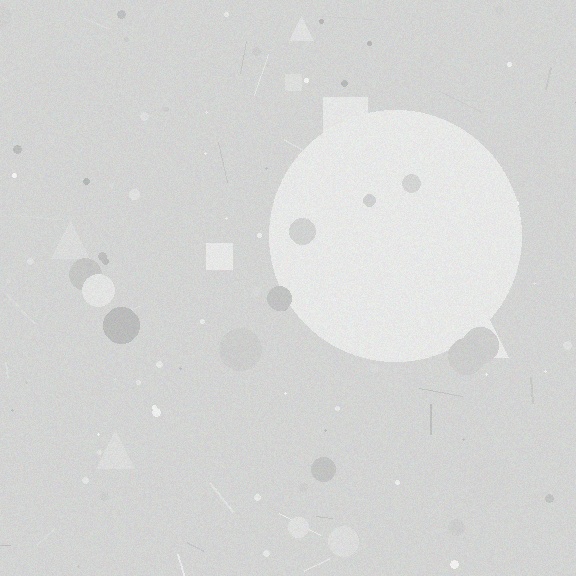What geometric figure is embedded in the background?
A circle is embedded in the background.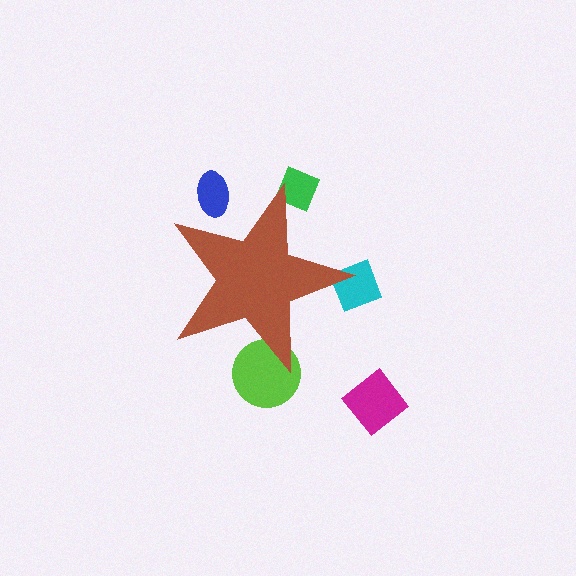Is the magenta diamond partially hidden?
No, the magenta diamond is fully visible.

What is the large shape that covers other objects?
A brown star.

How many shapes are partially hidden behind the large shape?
4 shapes are partially hidden.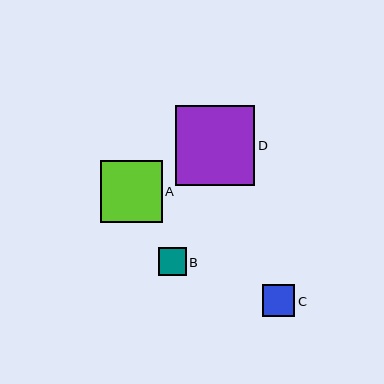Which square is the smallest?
Square B is the smallest with a size of approximately 28 pixels.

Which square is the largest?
Square D is the largest with a size of approximately 79 pixels.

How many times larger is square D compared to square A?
Square D is approximately 1.3 times the size of square A.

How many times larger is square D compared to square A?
Square D is approximately 1.3 times the size of square A.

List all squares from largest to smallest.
From largest to smallest: D, A, C, B.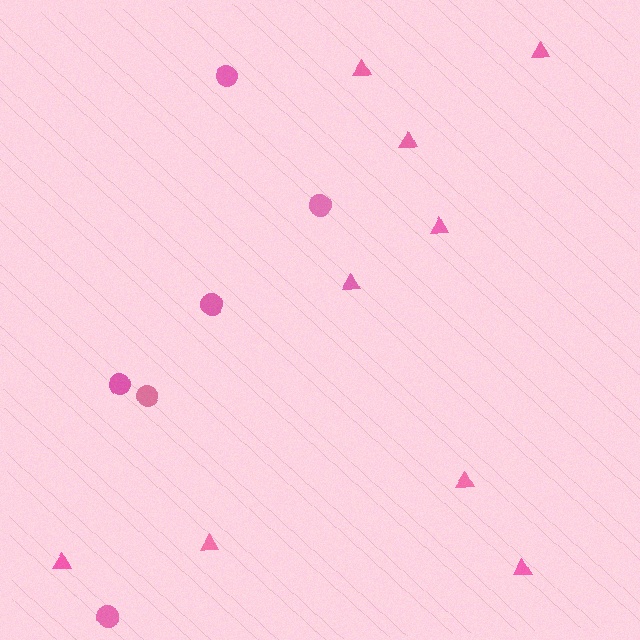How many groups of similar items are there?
There are 2 groups: one group of triangles (9) and one group of circles (6).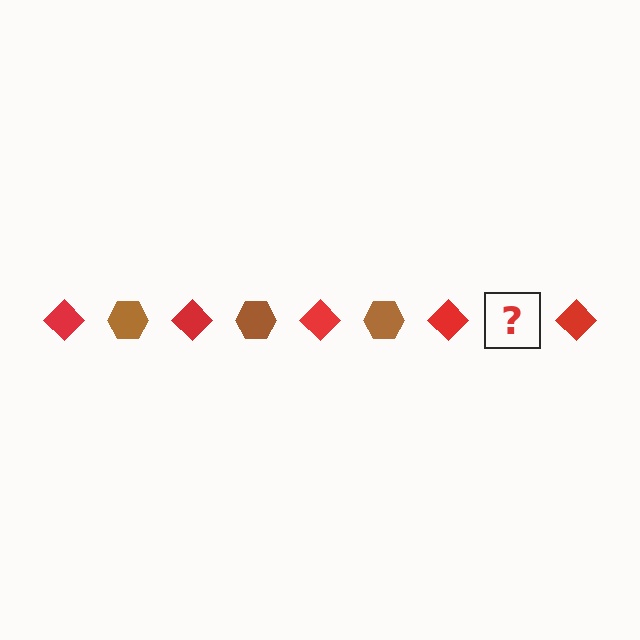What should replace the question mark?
The question mark should be replaced with a brown hexagon.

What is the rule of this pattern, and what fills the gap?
The rule is that the pattern alternates between red diamond and brown hexagon. The gap should be filled with a brown hexagon.